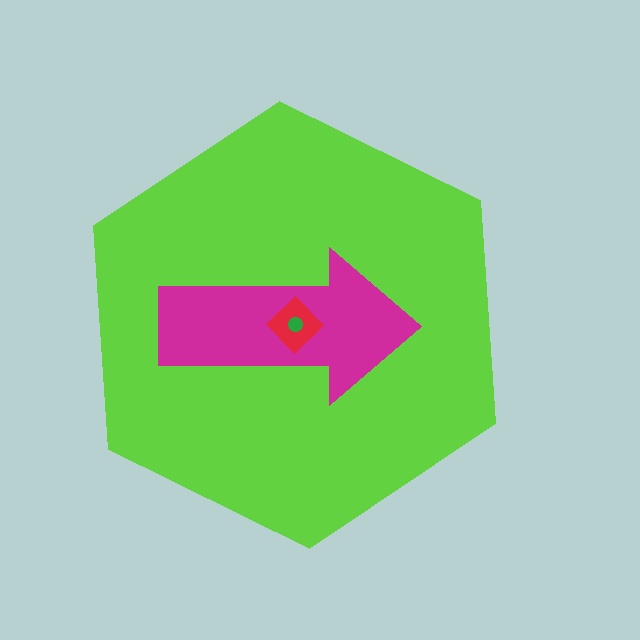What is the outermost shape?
The lime hexagon.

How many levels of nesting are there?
4.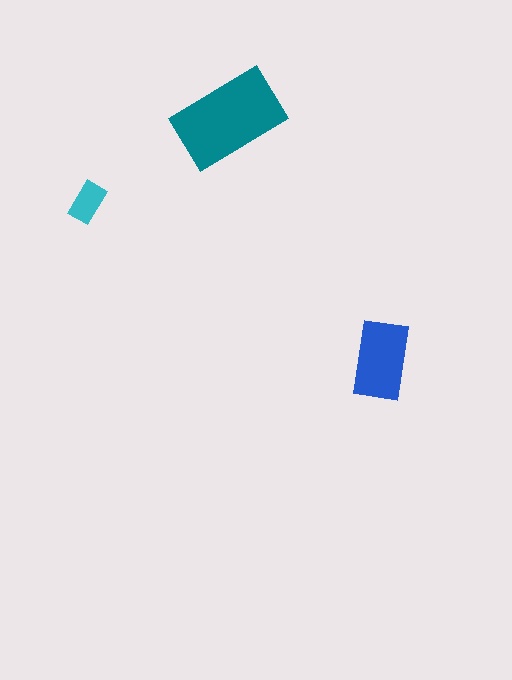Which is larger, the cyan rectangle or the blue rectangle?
The blue one.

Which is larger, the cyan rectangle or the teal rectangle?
The teal one.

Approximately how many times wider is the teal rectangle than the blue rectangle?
About 1.5 times wider.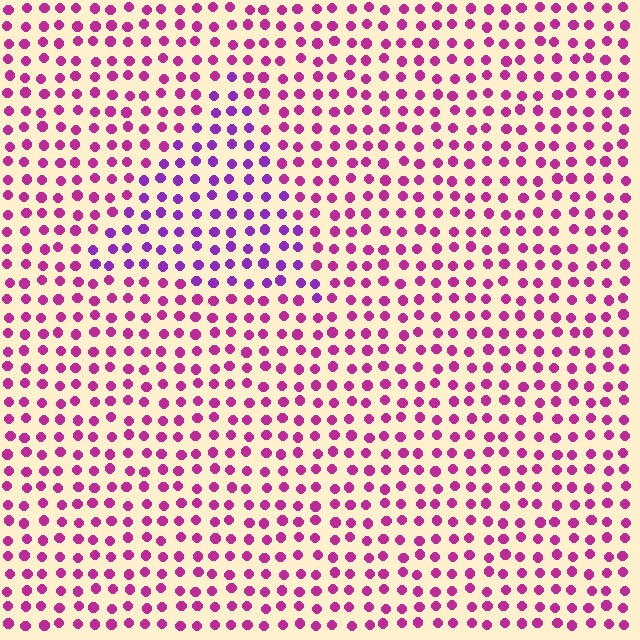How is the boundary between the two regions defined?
The boundary is defined purely by a slight shift in hue (about 35 degrees). Spacing, size, and orientation are identical on both sides.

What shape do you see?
I see a triangle.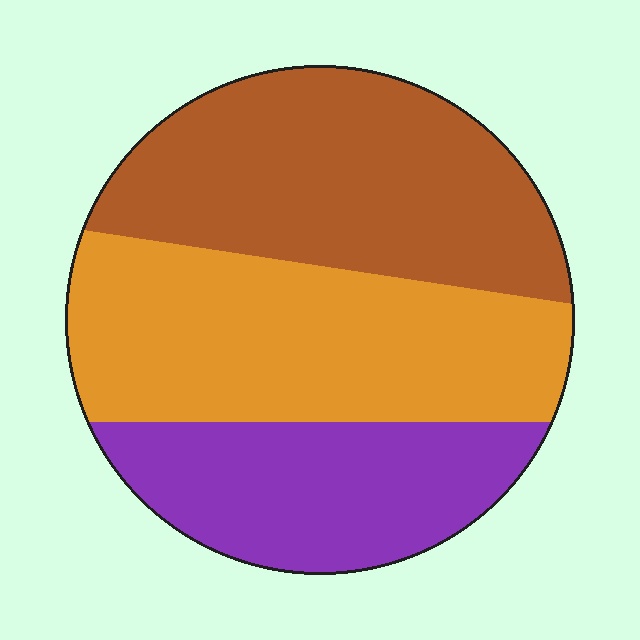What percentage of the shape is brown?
Brown covers about 35% of the shape.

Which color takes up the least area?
Purple, at roughly 25%.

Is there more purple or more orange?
Orange.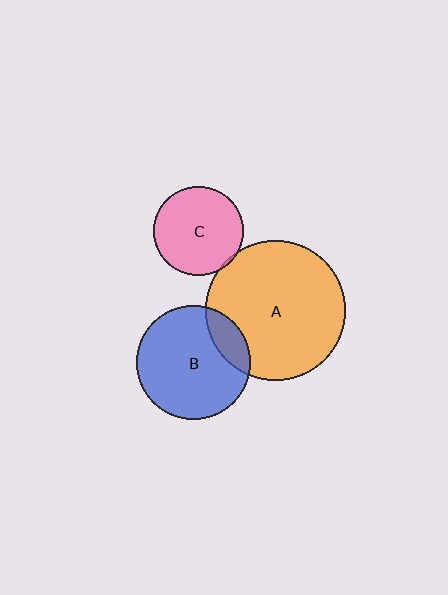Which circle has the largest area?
Circle A (orange).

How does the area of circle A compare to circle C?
Approximately 2.4 times.